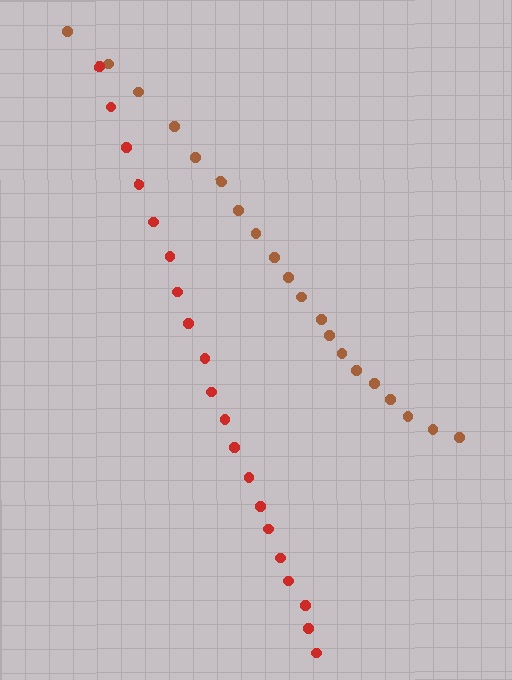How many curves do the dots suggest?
There are 2 distinct paths.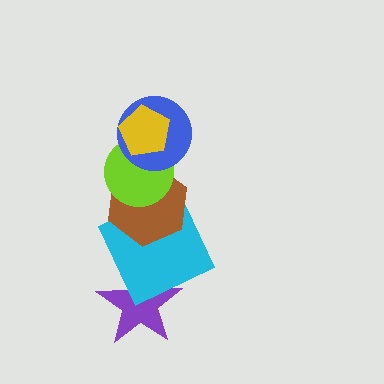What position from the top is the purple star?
The purple star is 6th from the top.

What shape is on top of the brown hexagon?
The lime circle is on top of the brown hexagon.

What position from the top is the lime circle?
The lime circle is 3rd from the top.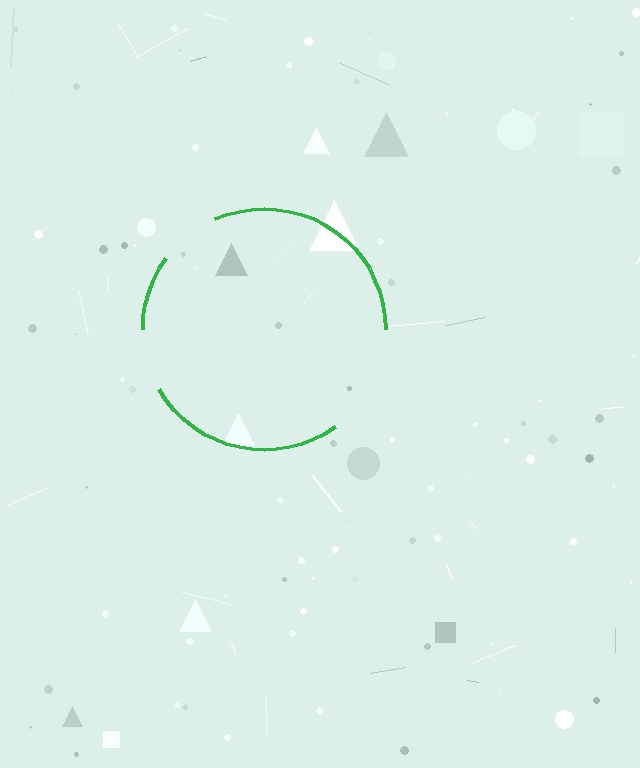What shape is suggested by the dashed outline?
The dashed outline suggests a circle.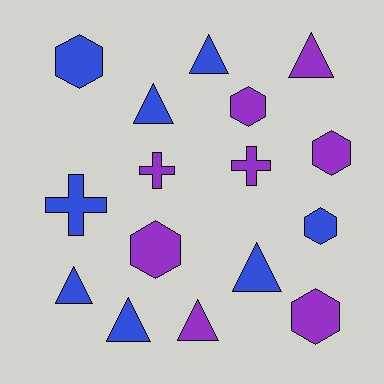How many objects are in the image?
There are 16 objects.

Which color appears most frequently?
Purple, with 8 objects.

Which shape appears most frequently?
Triangle, with 7 objects.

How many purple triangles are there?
There are 2 purple triangles.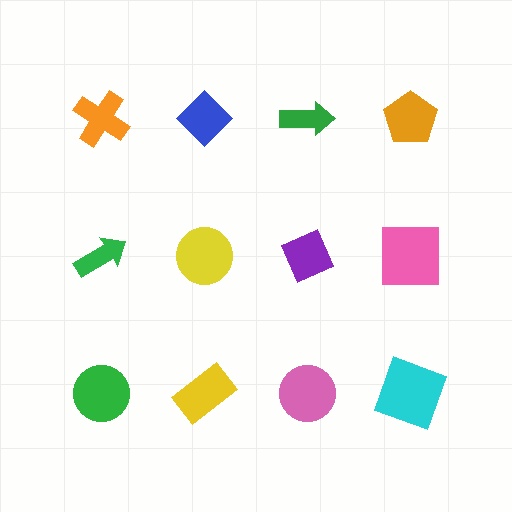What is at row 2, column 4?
A pink square.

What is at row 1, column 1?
An orange cross.